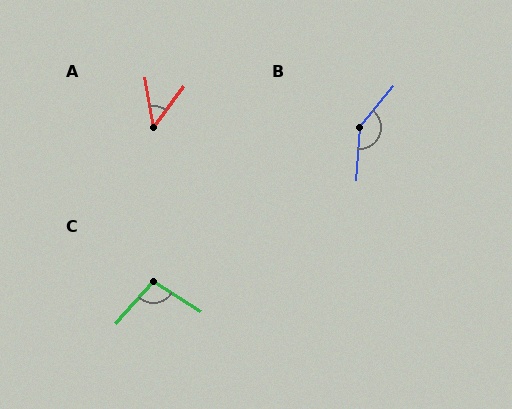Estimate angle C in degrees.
Approximately 100 degrees.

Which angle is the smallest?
A, at approximately 46 degrees.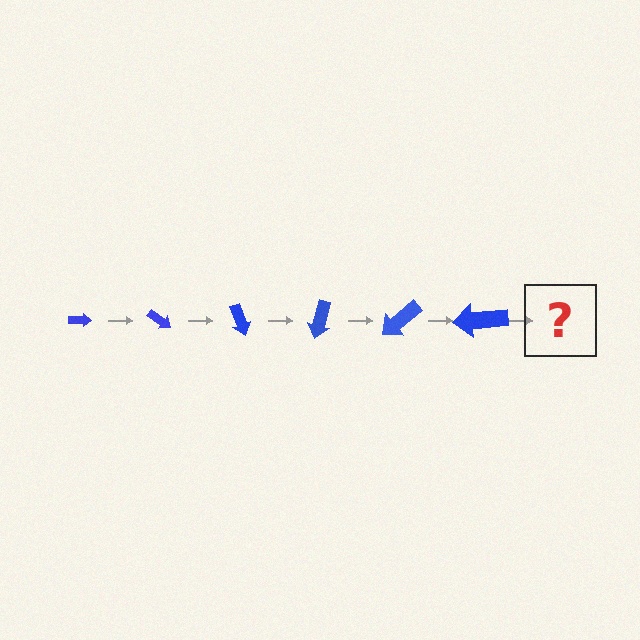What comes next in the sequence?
The next element should be an arrow, larger than the previous one and rotated 210 degrees from the start.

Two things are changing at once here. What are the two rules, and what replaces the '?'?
The two rules are that the arrow grows larger each step and it rotates 35 degrees each step. The '?' should be an arrow, larger than the previous one and rotated 210 degrees from the start.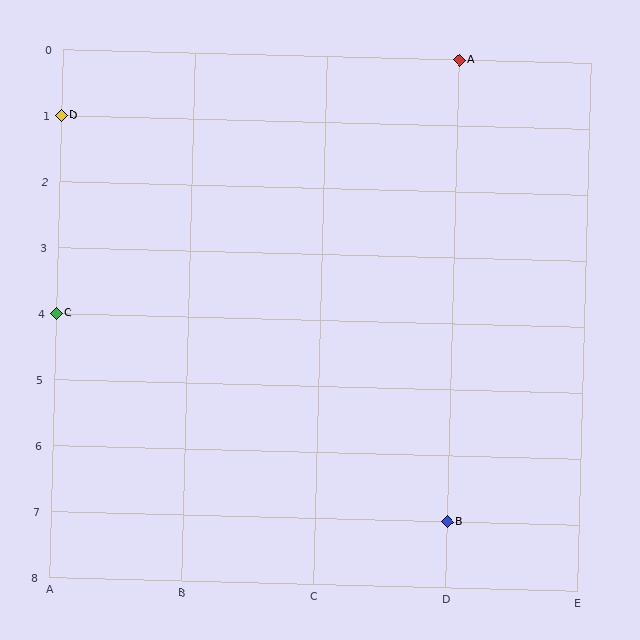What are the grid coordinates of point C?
Point C is at grid coordinates (A, 4).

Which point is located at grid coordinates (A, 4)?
Point C is at (A, 4).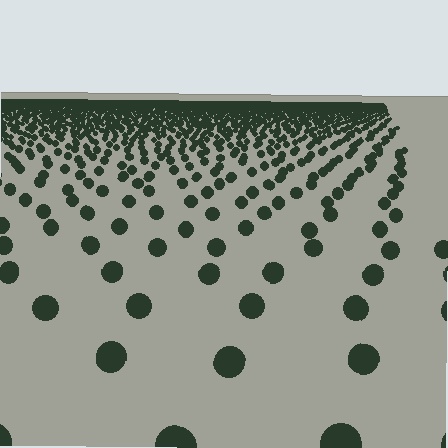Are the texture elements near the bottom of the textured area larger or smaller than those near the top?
Larger. Near the bottom, elements are closer to the viewer and appear at a bigger on-screen size.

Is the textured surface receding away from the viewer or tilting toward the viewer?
The surface is receding away from the viewer. Texture elements get smaller and denser toward the top.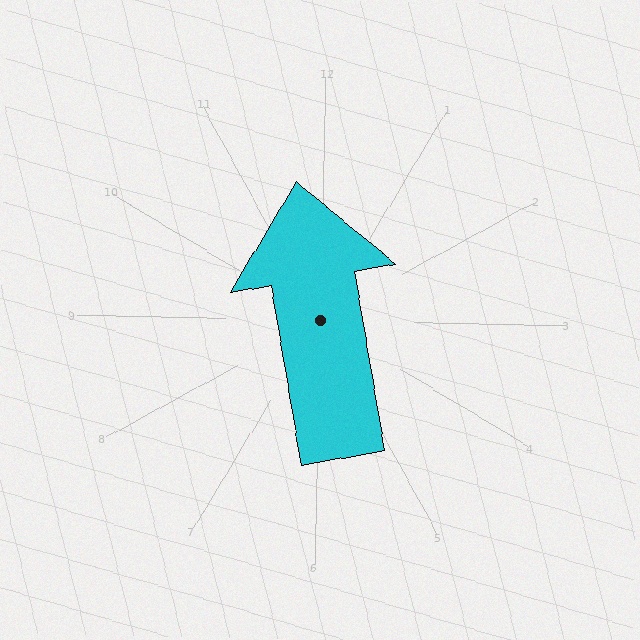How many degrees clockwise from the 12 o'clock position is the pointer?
Approximately 349 degrees.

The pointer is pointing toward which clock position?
Roughly 12 o'clock.